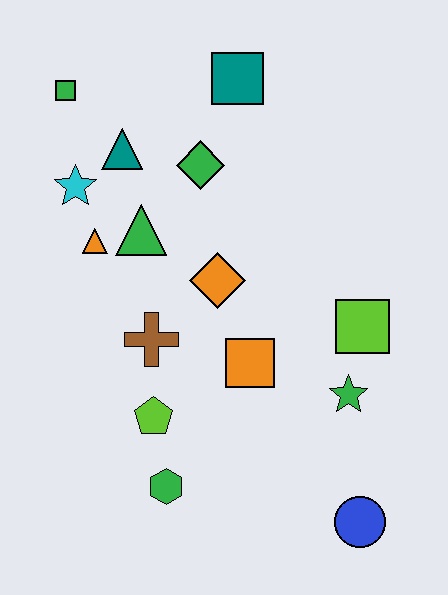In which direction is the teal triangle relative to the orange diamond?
The teal triangle is above the orange diamond.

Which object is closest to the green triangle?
The orange triangle is closest to the green triangle.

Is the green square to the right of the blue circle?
No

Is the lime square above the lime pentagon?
Yes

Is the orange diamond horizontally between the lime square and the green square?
Yes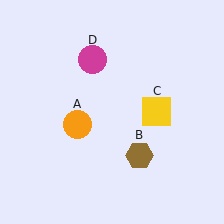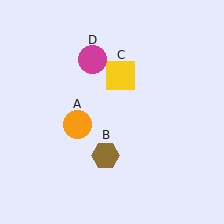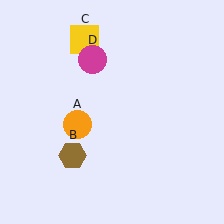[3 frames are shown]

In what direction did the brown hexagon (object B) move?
The brown hexagon (object B) moved left.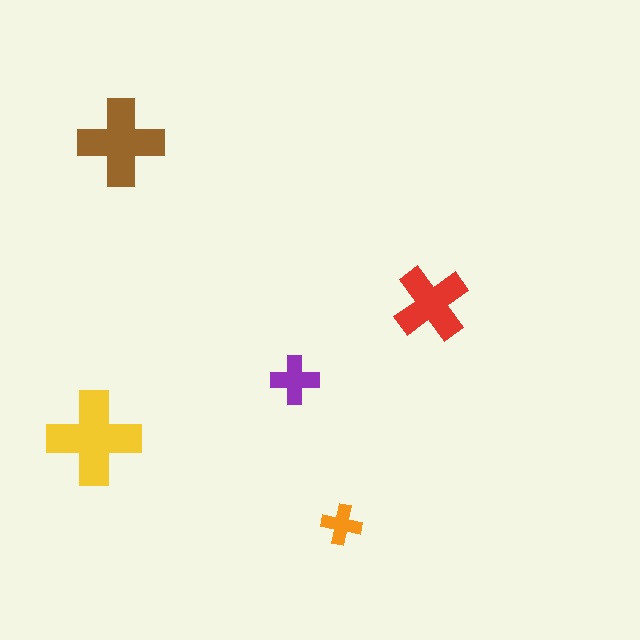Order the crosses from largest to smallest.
the yellow one, the brown one, the red one, the purple one, the orange one.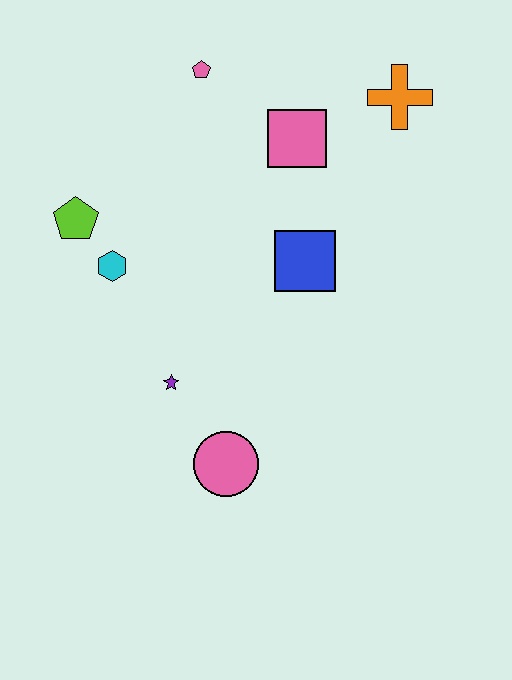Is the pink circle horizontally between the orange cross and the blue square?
No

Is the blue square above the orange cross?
No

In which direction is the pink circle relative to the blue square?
The pink circle is below the blue square.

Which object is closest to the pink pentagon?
The pink square is closest to the pink pentagon.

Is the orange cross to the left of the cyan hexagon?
No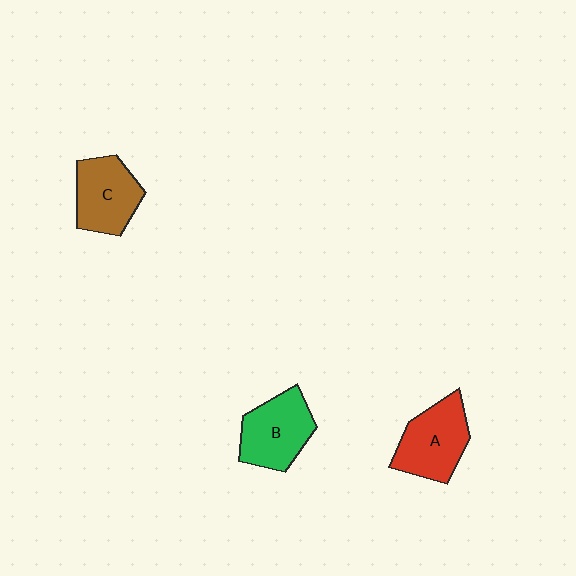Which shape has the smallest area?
Shape C (brown).